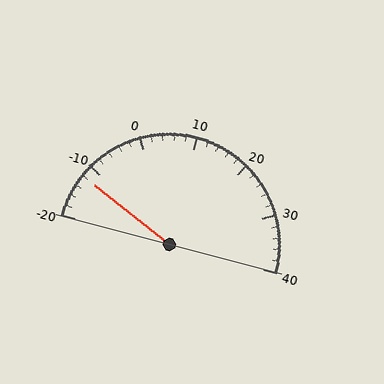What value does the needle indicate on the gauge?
The needle indicates approximately -12.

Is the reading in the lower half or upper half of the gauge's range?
The reading is in the lower half of the range (-20 to 40).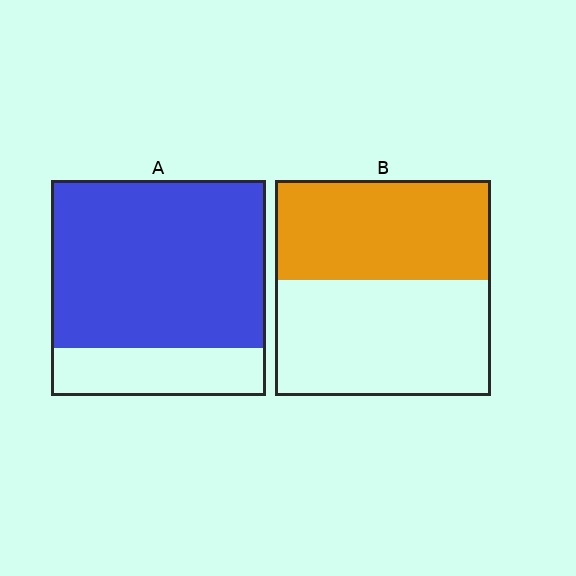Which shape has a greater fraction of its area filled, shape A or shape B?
Shape A.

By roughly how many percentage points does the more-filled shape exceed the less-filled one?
By roughly 30 percentage points (A over B).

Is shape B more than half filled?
Roughly half.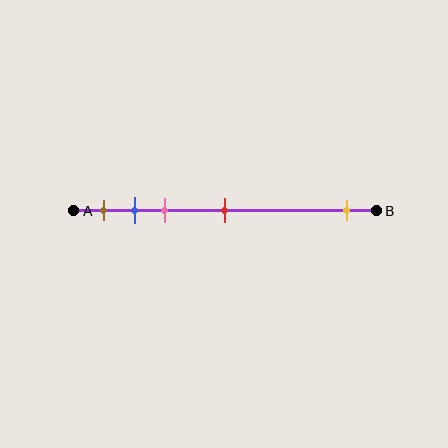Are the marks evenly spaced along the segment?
No, the marks are not evenly spaced.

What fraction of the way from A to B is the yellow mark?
The yellow mark is approximately 90% (0.9) of the way from A to B.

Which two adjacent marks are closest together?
The blue and pink marks are the closest adjacent pair.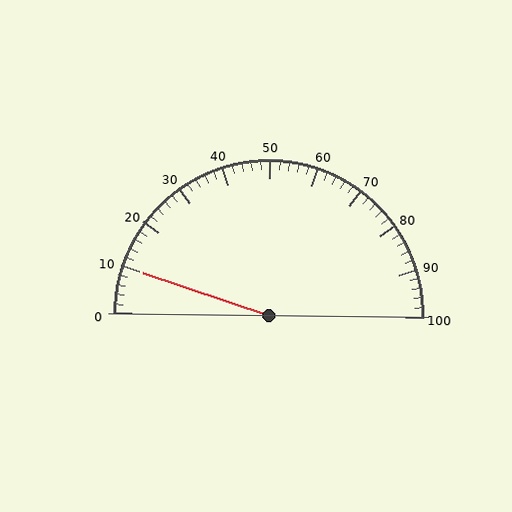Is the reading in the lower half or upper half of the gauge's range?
The reading is in the lower half of the range (0 to 100).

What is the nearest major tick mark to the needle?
The nearest major tick mark is 10.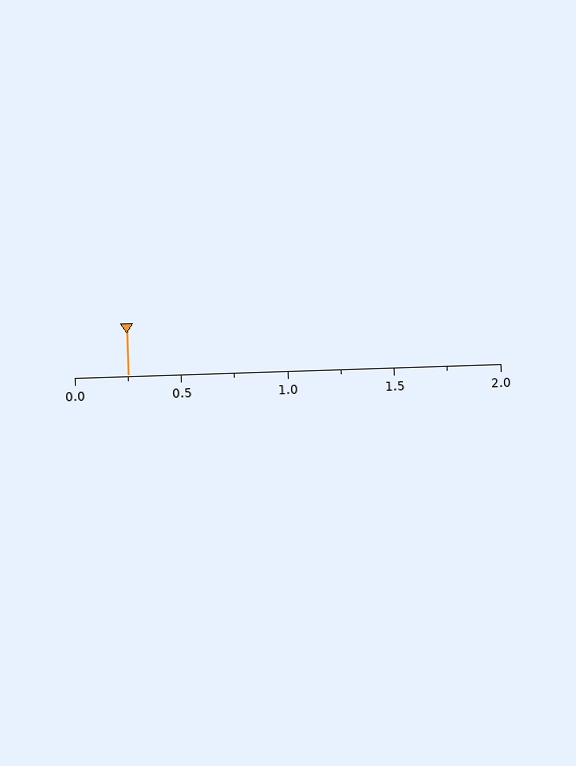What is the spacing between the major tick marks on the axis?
The major ticks are spaced 0.5 apart.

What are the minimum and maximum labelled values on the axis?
The axis runs from 0.0 to 2.0.